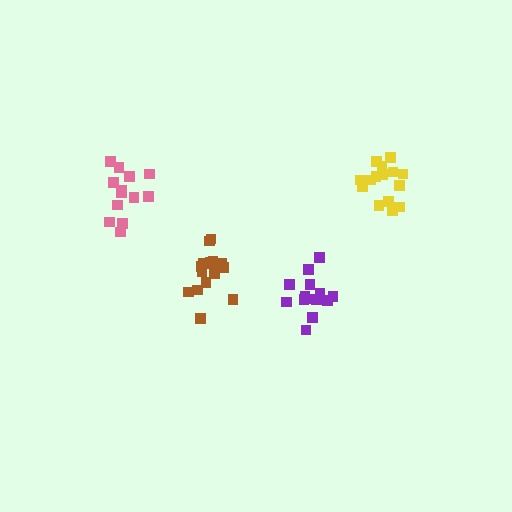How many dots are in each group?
Group 1: 15 dots, Group 2: 14 dots, Group 3: 15 dots, Group 4: 13 dots (57 total).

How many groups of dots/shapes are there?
There are 4 groups.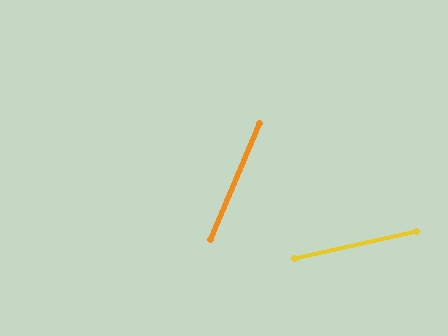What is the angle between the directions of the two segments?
Approximately 55 degrees.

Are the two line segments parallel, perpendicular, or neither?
Neither parallel nor perpendicular — they differ by about 55°.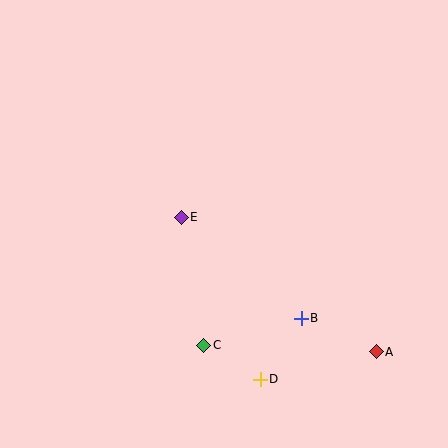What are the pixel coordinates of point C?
Point C is at (203, 345).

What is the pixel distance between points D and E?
The distance between D and E is 180 pixels.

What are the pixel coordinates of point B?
Point B is at (301, 318).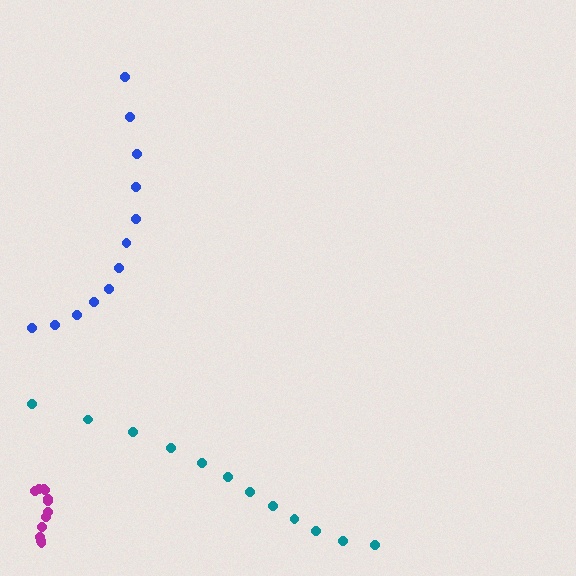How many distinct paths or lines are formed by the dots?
There are 3 distinct paths.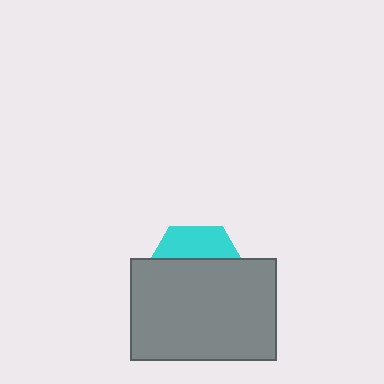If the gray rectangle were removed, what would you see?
You would see the complete cyan hexagon.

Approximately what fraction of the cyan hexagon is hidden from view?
Roughly 70% of the cyan hexagon is hidden behind the gray rectangle.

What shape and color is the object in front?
The object in front is a gray rectangle.